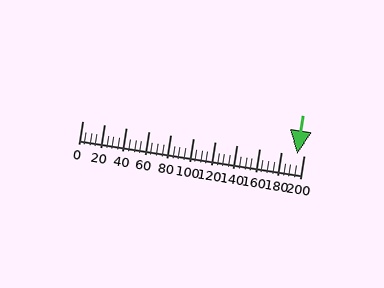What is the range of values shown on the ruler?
The ruler shows values from 0 to 200.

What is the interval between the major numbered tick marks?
The major tick marks are spaced 20 units apart.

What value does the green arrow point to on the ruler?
The green arrow points to approximately 194.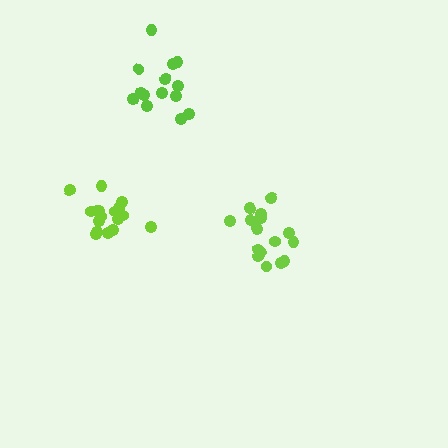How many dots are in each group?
Group 1: 14 dots, Group 2: 17 dots, Group 3: 16 dots (47 total).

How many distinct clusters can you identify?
There are 3 distinct clusters.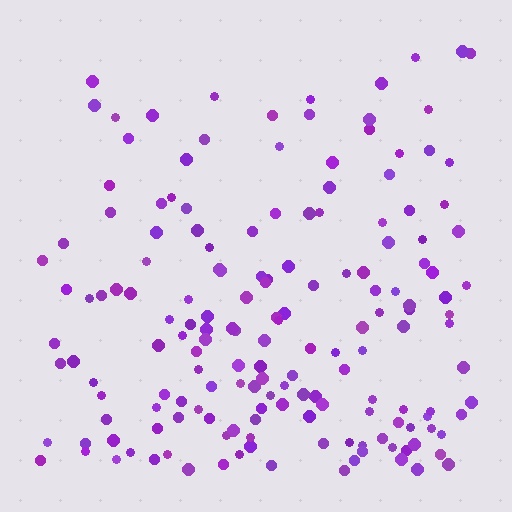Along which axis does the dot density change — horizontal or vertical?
Vertical.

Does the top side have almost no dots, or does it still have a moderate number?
Still a moderate number, just noticeably fewer than the bottom.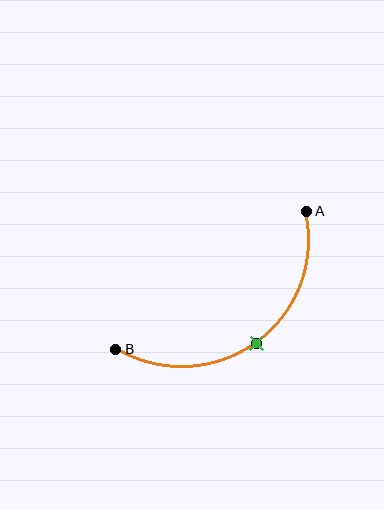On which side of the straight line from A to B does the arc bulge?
The arc bulges below and to the right of the straight line connecting A and B.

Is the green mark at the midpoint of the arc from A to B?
Yes. The green mark lies on the arc at equal arc-length from both A and B — it is the arc midpoint.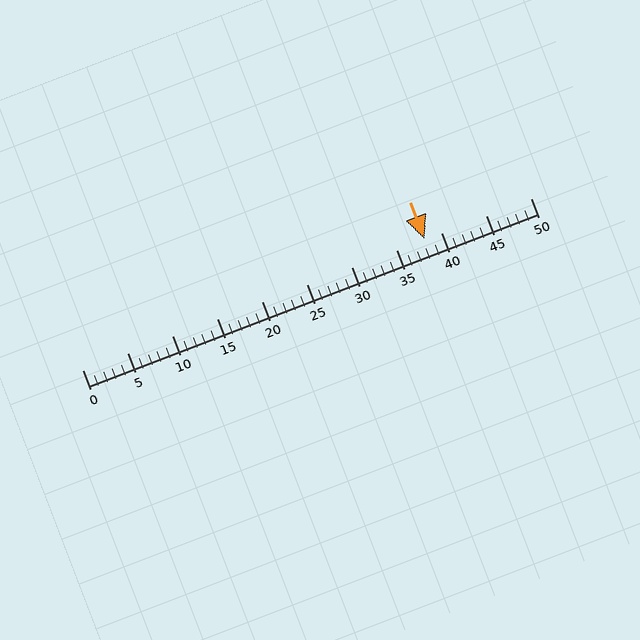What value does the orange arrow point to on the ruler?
The orange arrow points to approximately 38.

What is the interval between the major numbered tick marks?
The major tick marks are spaced 5 units apart.